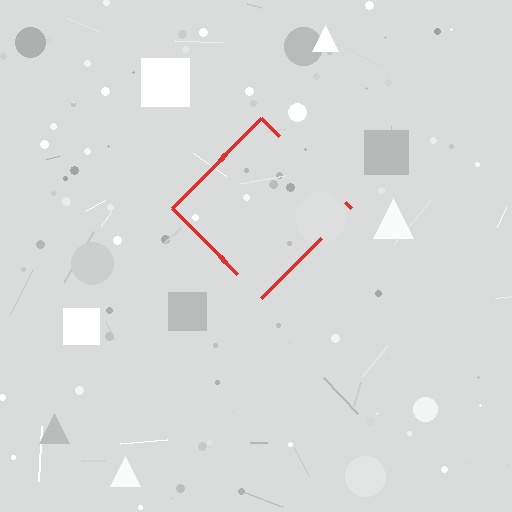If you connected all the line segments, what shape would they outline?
They would outline a diamond.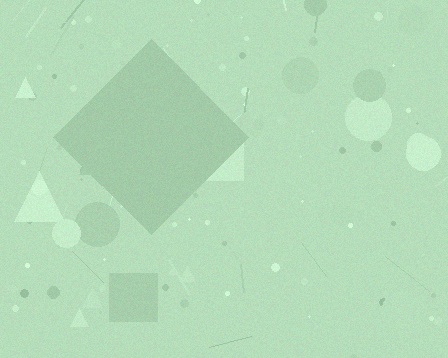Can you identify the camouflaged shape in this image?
The camouflaged shape is a diamond.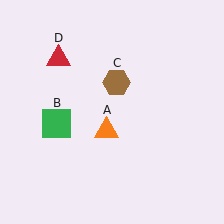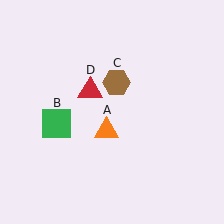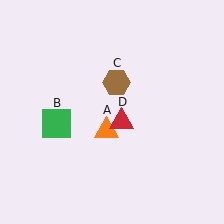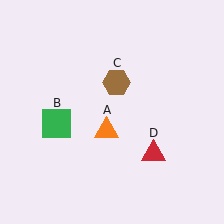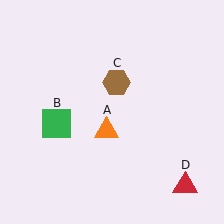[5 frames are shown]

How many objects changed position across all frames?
1 object changed position: red triangle (object D).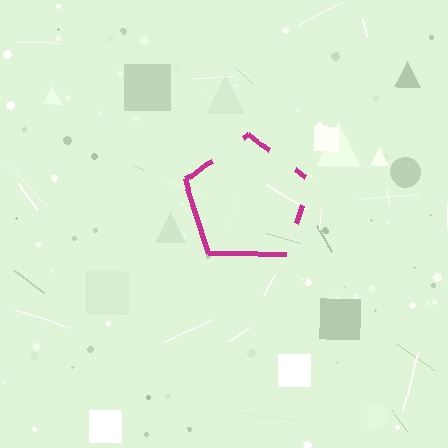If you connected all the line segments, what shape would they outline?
They would outline a pentagon.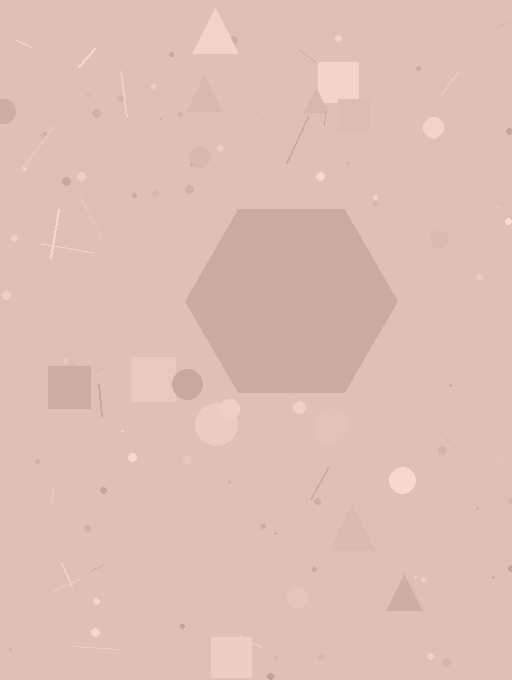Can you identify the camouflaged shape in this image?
The camouflaged shape is a hexagon.